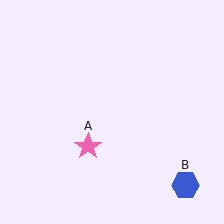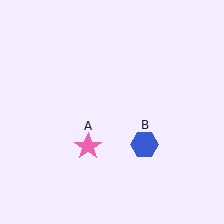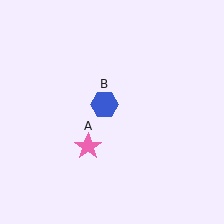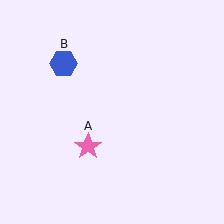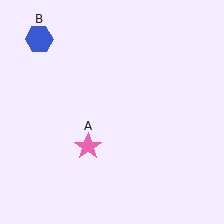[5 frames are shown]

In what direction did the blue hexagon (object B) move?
The blue hexagon (object B) moved up and to the left.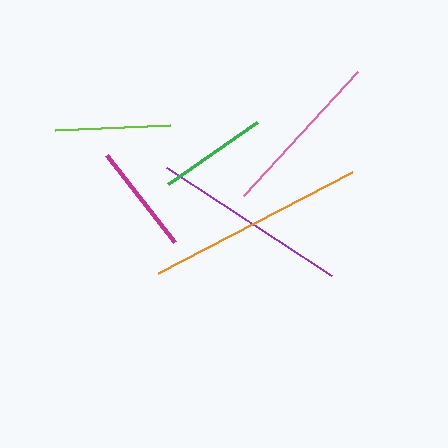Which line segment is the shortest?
The green line is the shortest at approximately 109 pixels.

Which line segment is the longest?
The orange line is the longest at approximately 218 pixels.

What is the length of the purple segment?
The purple segment is approximately 197 pixels long.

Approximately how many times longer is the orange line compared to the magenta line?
The orange line is approximately 2.0 times the length of the magenta line.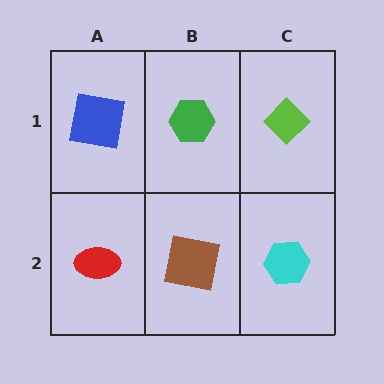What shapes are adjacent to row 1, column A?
A red ellipse (row 2, column A), a green hexagon (row 1, column B).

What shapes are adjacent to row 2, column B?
A green hexagon (row 1, column B), a red ellipse (row 2, column A), a cyan hexagon (row 2, column C).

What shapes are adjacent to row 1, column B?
A brown square (row 2, column B), a blue square (row 1, column A), a lime diamond (row 1, column C).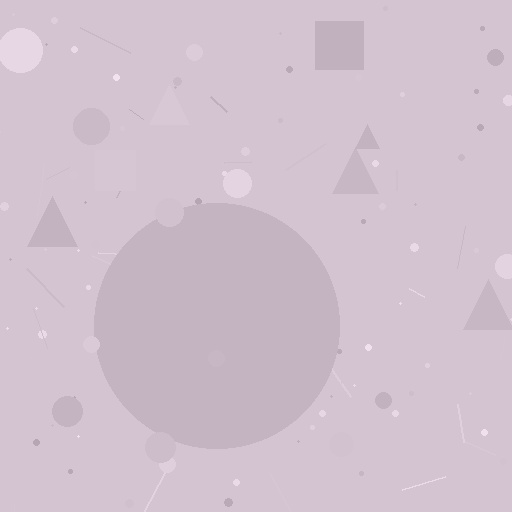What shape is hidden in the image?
A circle is hidden in the image.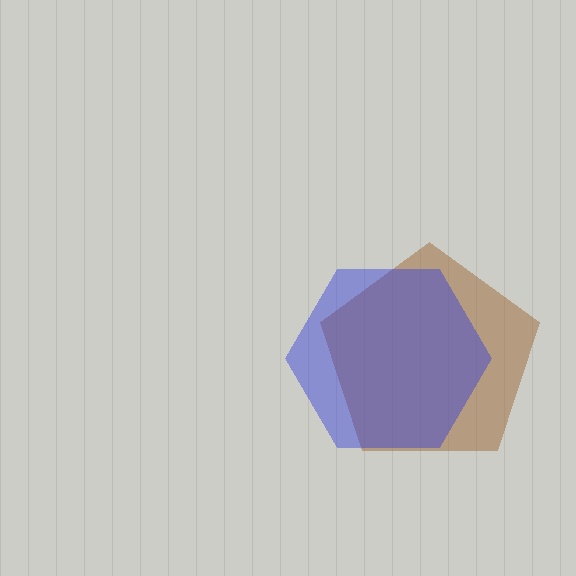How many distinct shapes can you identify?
There are 2 distinct shapes: a brown pentagon, a blue hexagon.